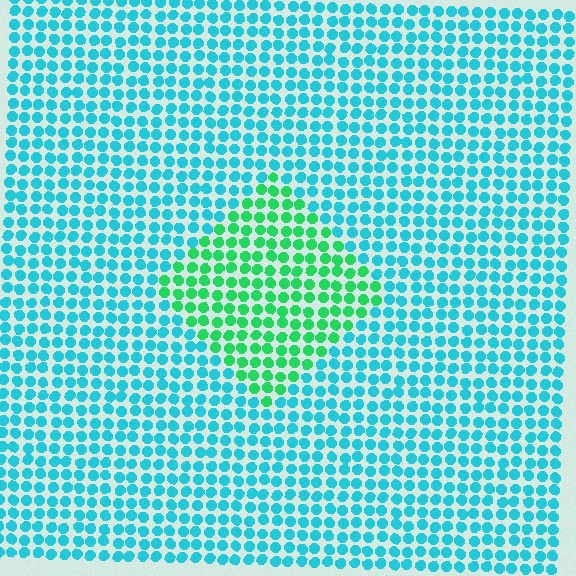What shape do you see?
I see a diamond.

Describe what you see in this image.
The image is filled with small cyan elements in a uniform arrangement. A diamond-shaped region is visible where the elements are tinted to a slightly different hue, forming a subtle color boundary.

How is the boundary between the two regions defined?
The boundary is defined purely by a slight shift in hue (about 45 degrees). Spacing, size, and orientation are identical on both sides.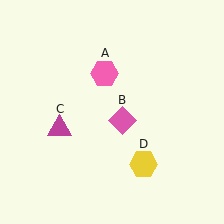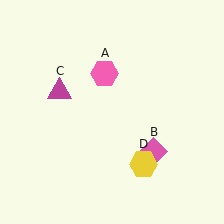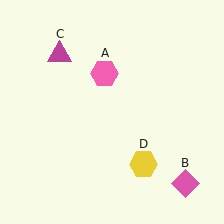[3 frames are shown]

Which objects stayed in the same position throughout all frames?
Pink hexagon (object A) and yellow hexagon (object D) remained stationary.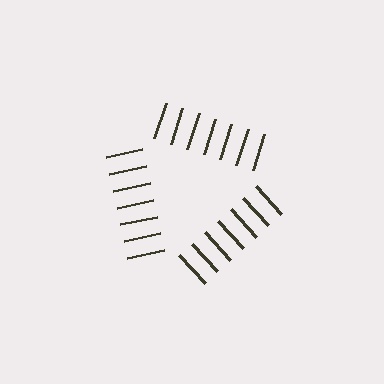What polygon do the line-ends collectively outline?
An illusory triangle — the line segments terminate on its edges but no continuous stroke is drawn.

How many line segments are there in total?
21 — 7 along each of the 3 edges.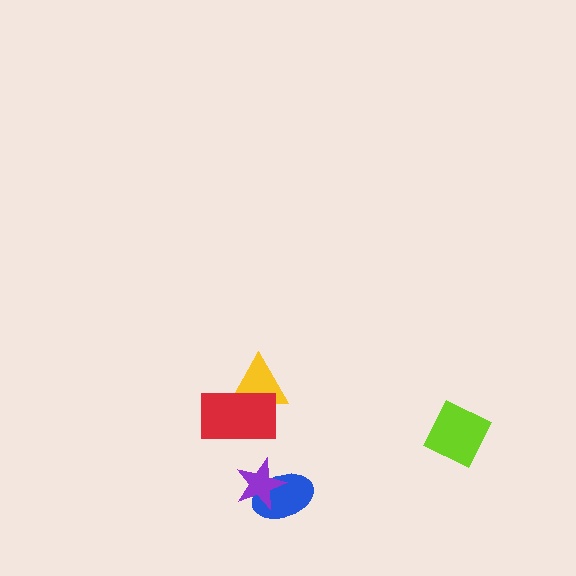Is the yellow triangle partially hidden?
Yes, it is partially covered by another shape.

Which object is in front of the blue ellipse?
The purple star is in front of the blue ellipse.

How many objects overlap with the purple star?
1 object overlaps with the purple star.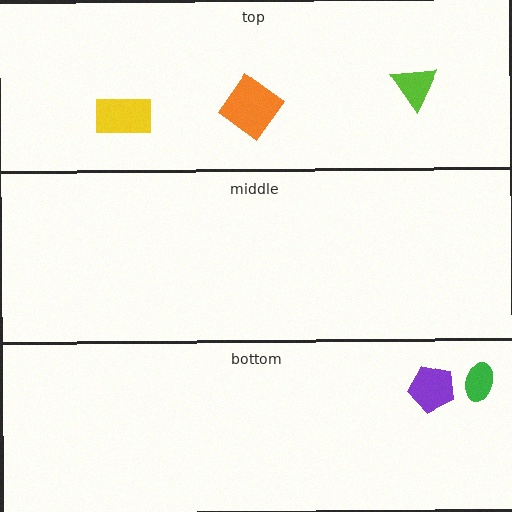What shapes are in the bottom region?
The purple pentagon, the green ellipse.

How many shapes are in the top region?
3.